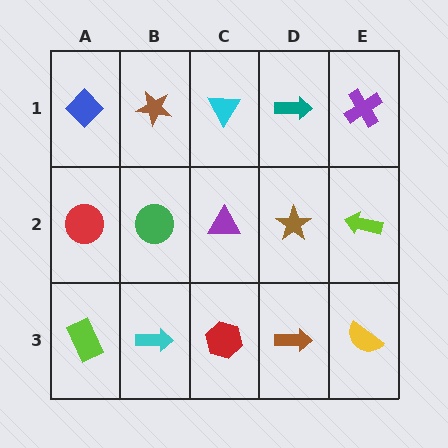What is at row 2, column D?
A brown star.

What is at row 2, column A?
A red circle.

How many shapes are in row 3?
5 shapes.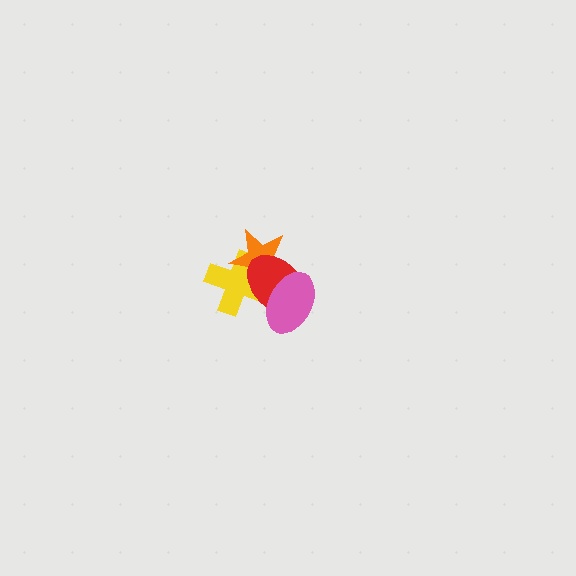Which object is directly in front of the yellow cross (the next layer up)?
The orange star is directly in front of the yellow cross.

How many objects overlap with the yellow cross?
3 objects overlap with the yellow cross.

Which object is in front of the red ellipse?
The pink ellipse is in front of the red ellipse.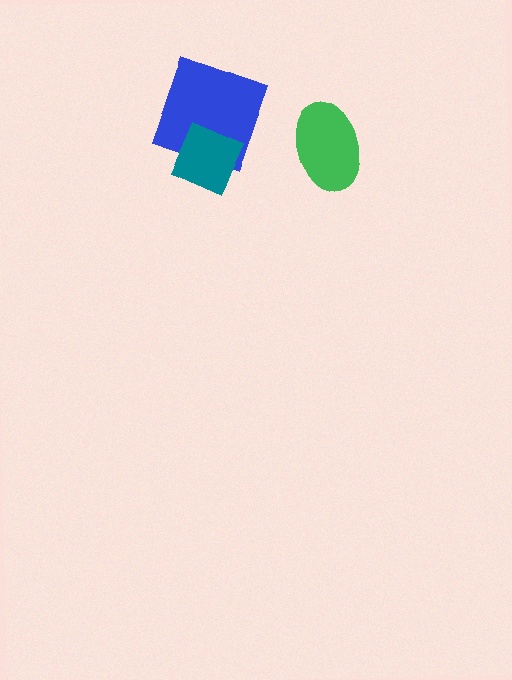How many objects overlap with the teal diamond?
1 object overlaps with the teal diamond.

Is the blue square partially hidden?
Yes, it is partially covered by another shape.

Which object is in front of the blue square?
The teal diamond is in front of the blue square.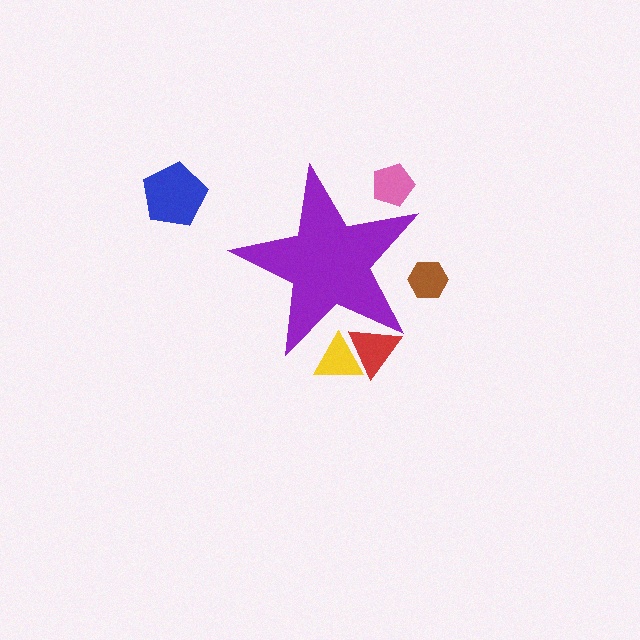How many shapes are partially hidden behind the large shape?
4 shapes are partially hidden.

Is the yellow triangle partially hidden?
Yes, the yellow triangle is partially hidden behind the purple star.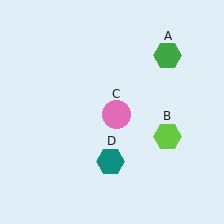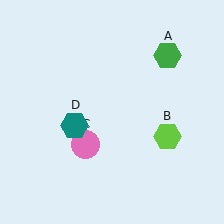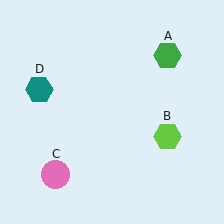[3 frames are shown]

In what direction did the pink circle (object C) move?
The pink circle (object C) moved down and to the left.